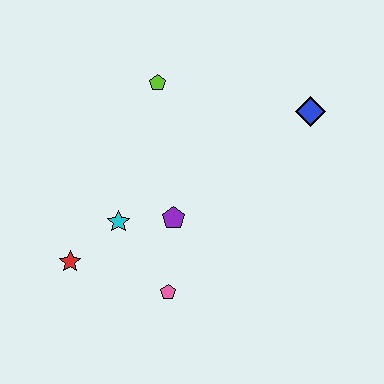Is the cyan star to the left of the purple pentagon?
Yes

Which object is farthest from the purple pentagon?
The blue diamond is farthest from the purple pentagon.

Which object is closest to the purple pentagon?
The cyan star is closest to the purple pentagon.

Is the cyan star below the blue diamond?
Yes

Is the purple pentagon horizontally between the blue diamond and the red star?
Yes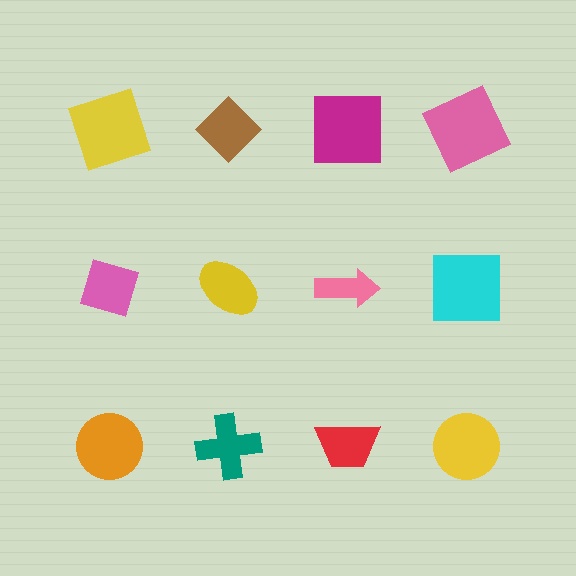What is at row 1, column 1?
A yellow square.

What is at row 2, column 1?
A pink diamond.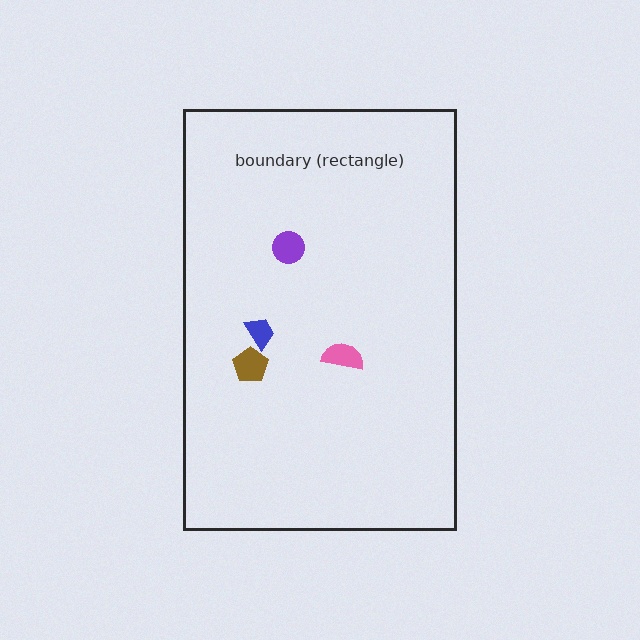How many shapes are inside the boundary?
4 inside, 0 outside.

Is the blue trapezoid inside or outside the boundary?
Inside.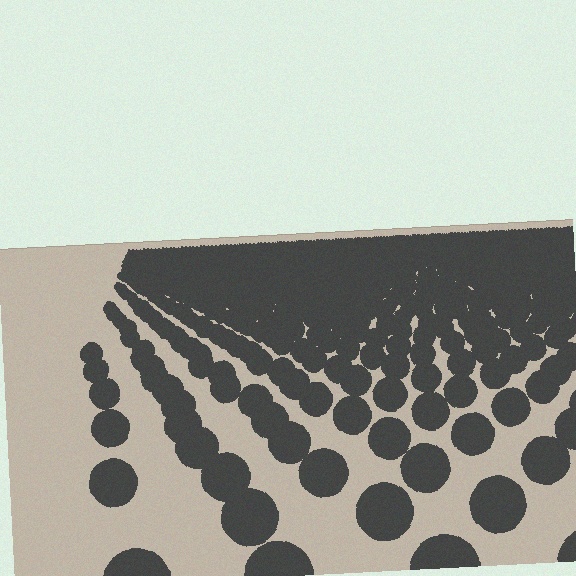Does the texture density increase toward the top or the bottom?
Density increases toward the top.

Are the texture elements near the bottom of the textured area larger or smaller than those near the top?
Larger. Near the bottom, elements are closer to the viewer and appear at a bigger on-screen size.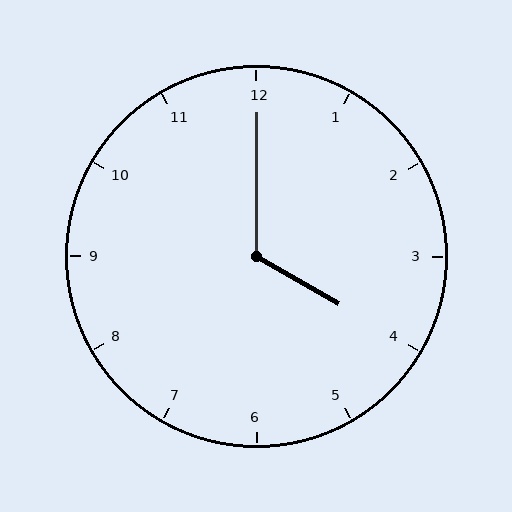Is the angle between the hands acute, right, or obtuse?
It is obtuse.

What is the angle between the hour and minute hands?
Approximately 120 degrees.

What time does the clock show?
4:00.